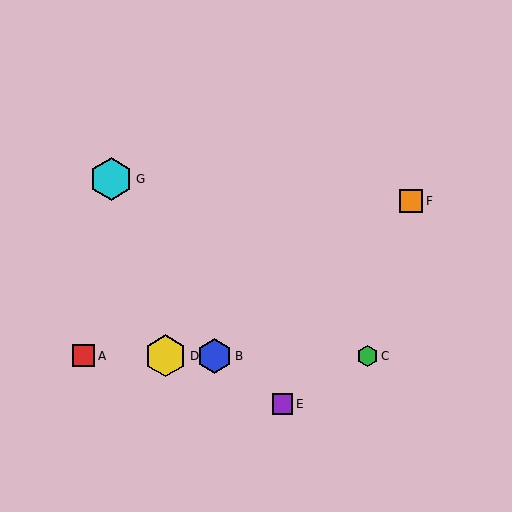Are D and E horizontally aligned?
No, D is at y≈356 and E is at y≈404.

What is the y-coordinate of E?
Object E is at y≈404.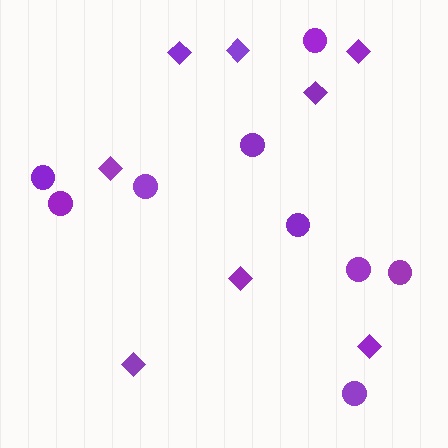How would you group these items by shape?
There are 2 groups: one group of circles (9) and one group of diamonds (8).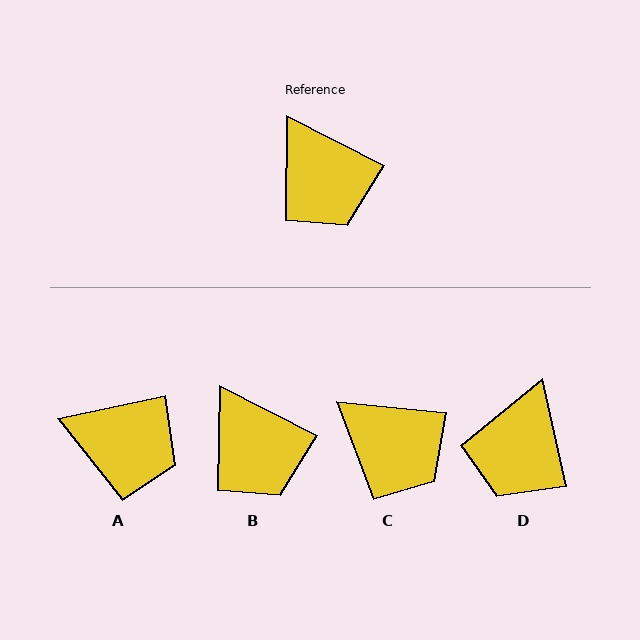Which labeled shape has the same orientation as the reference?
B.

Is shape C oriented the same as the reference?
No, it is off by about 22 degrees.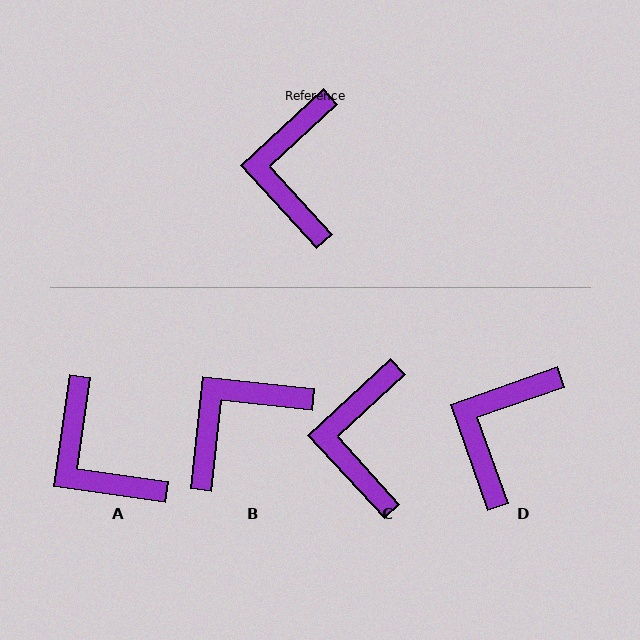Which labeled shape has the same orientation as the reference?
C.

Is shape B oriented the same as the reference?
No, it is off by about 49 degrees.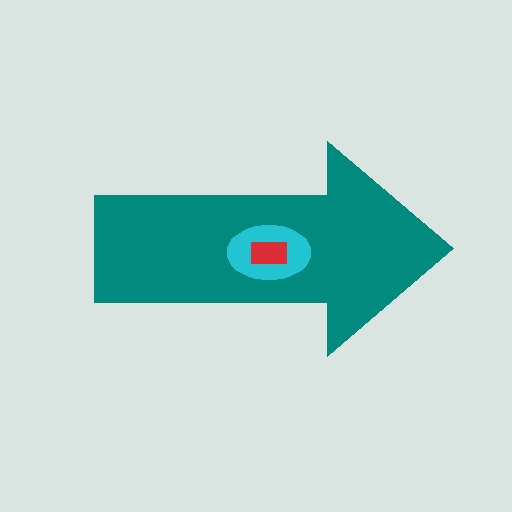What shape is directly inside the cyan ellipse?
The red rectangle.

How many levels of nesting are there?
3.